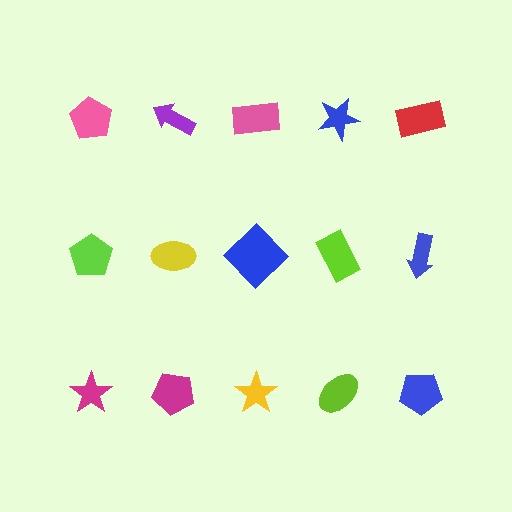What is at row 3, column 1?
A magenta star.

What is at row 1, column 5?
A red rectangle.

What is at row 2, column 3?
A blue diamond.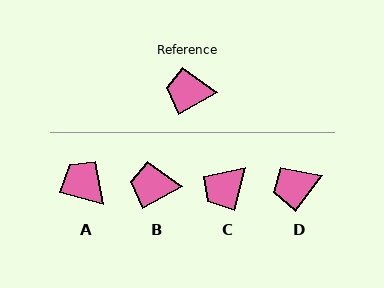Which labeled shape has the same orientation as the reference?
B.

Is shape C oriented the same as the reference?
No, it is off by about 47 degrees.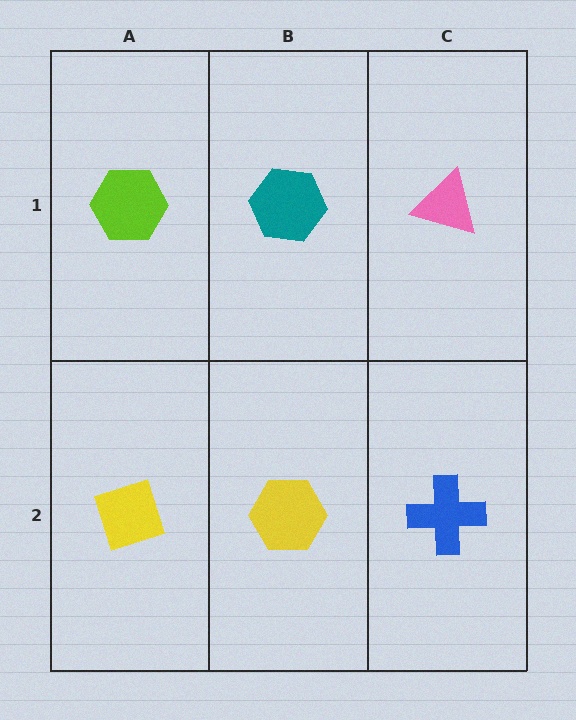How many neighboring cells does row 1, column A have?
2.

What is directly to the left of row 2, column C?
A yellow hexagon.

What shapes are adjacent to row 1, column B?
A yellow hexagon (row 2, column B), a lime hexagon (row 1, column A), a pink triangle (row 1, column C).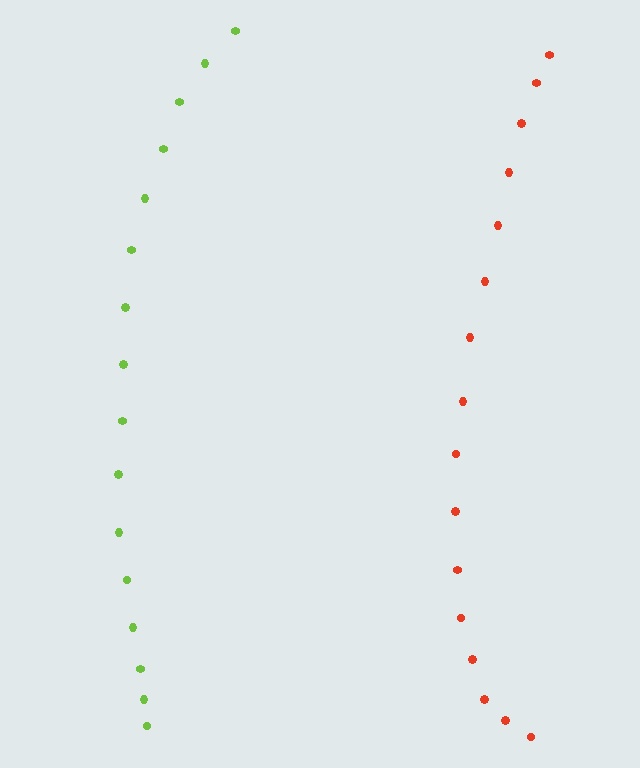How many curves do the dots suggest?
There are 2 distinct paths.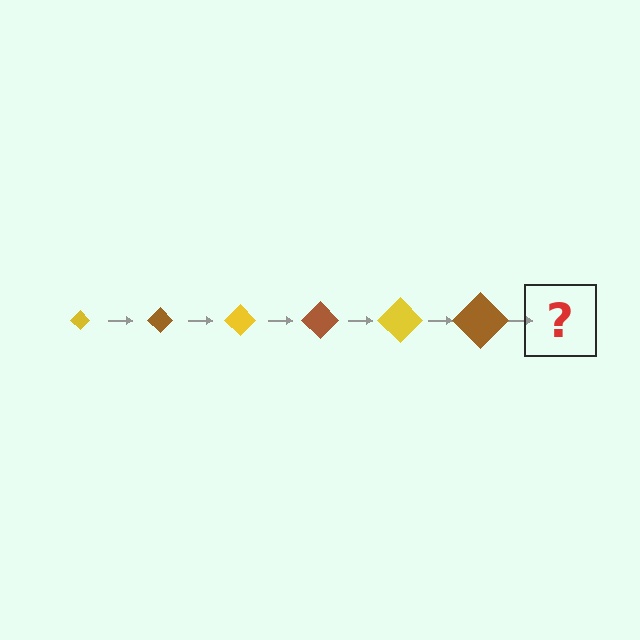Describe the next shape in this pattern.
It should be a yellow diamond, larger than the previous one.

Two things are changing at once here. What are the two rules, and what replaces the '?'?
The two rules are that the diamond grows larger each step and the color cycles through yellow and brown. The '?' should be a yellow diamond, larger than the previous one.